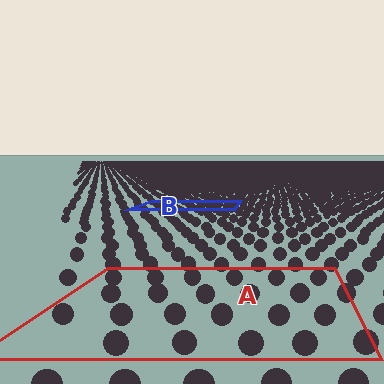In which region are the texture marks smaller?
The texture marks are smaller in region B, because it is farther away.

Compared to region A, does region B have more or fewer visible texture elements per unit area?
Region B has more texture elements per unit area — they are packed more densely because it is farther away.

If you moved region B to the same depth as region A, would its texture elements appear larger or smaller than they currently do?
They would appear larger. At a closer depth, the same texture elements are projected at a bigger on-screen size.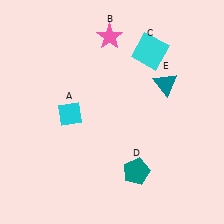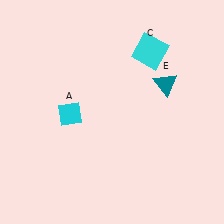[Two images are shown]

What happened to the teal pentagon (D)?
The teal pentagon (D) was removed in Image 2. It was in the bottom-right area of Image 1.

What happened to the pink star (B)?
The pink star (B) was removed in Image 2. It was in the top-left area of Image 1.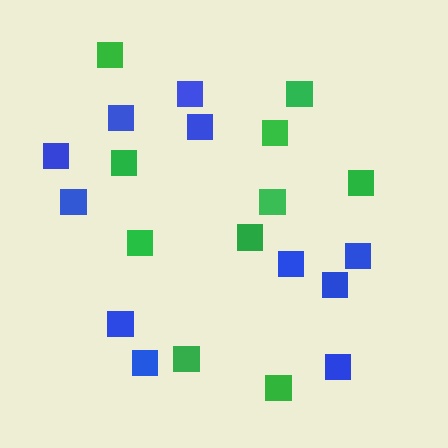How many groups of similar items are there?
There are 2 groups: one group of green squares (10) and one group of blue squares (11).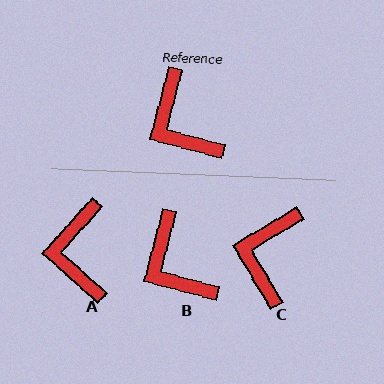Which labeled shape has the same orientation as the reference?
B.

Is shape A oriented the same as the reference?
No, it is off by about 27 degrees.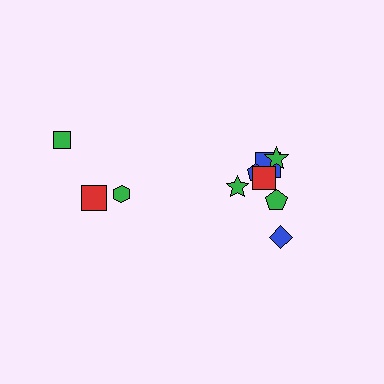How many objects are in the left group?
There are 3 objects.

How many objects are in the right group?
There are 7 objects.